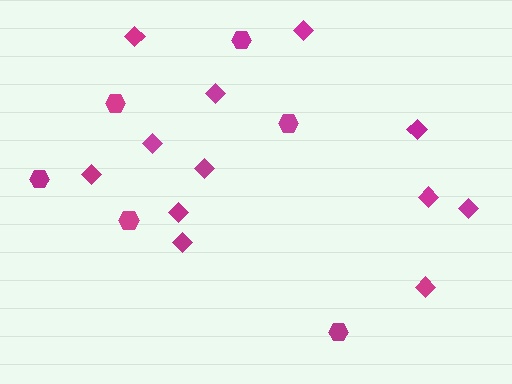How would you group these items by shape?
There are 2 groups: one group of diamonds (12) and one group of hexagons (6).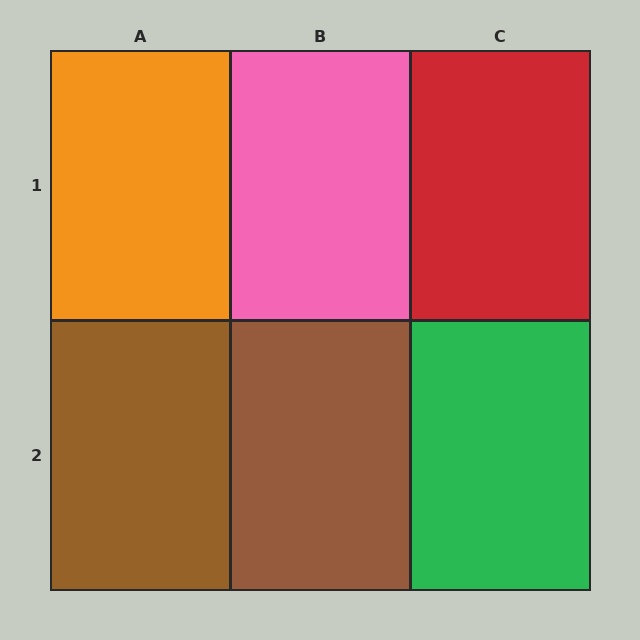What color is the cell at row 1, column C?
Red.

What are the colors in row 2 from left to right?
Brown, brown, green.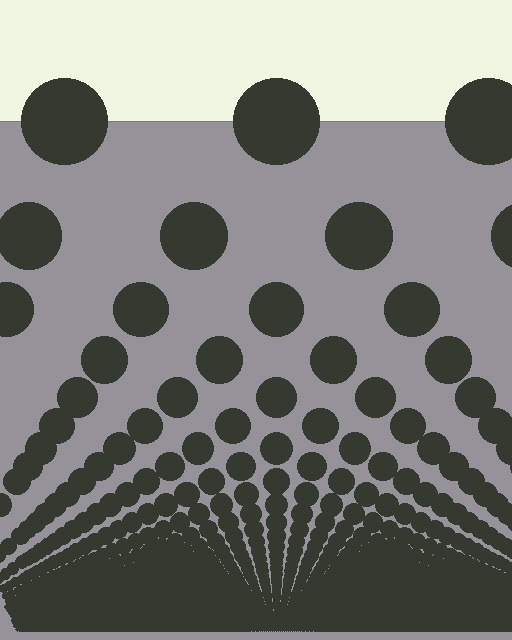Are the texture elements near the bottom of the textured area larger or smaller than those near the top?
Smaller. The gradient is inverted — elements near the bottom are smaller and denser.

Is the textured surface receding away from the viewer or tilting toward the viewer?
The surface appears to tilt toward the viewer. Texture elements get larger and sparser toward the top.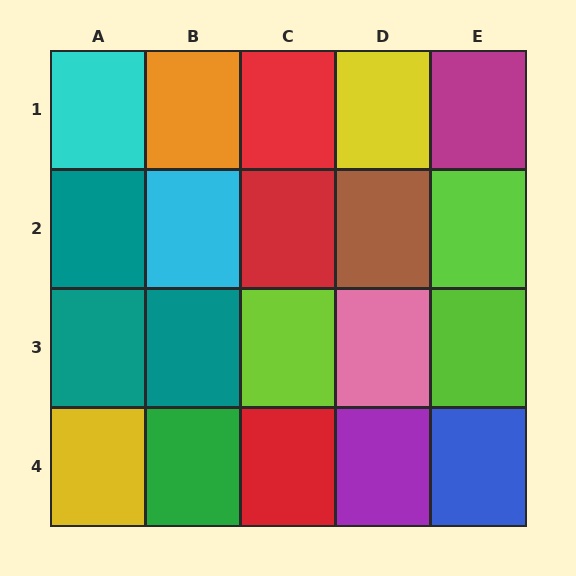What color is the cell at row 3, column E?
Lime.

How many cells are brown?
1 cell is brown.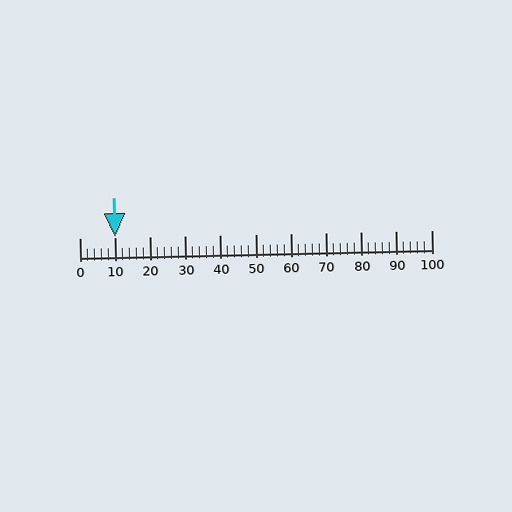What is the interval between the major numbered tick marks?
The major tick marks are spaced 10 units apart.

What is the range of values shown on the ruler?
The ruler shows values from 0 to 100.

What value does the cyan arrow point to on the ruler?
The cyan arrow points to approximately 10.